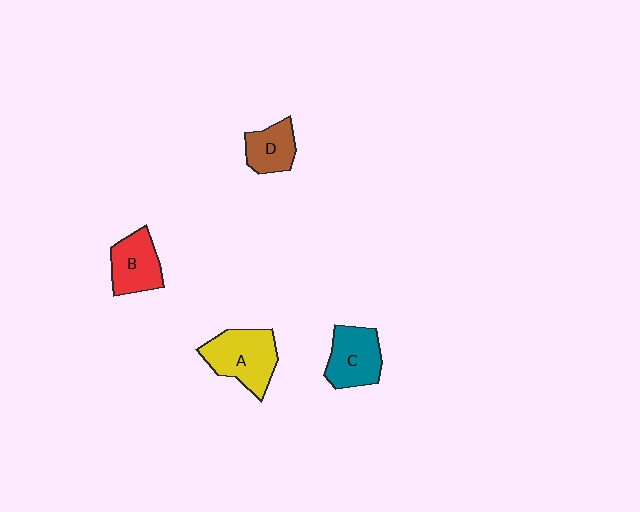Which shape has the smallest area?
Shape D (brown).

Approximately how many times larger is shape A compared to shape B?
Approximately 1.3 times.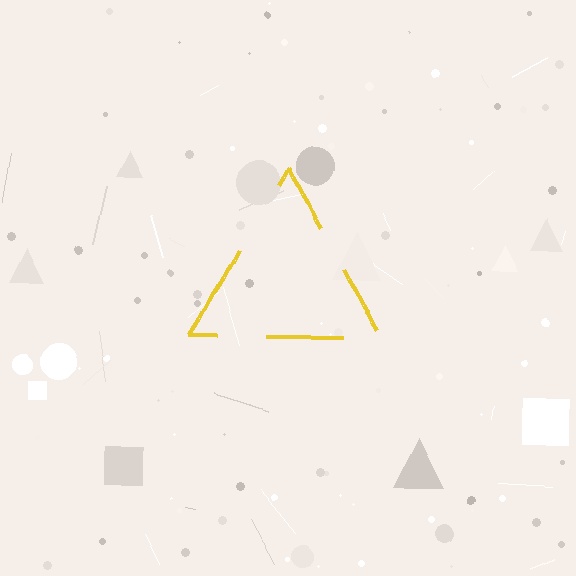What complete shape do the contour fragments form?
The contour fragments form a triangle.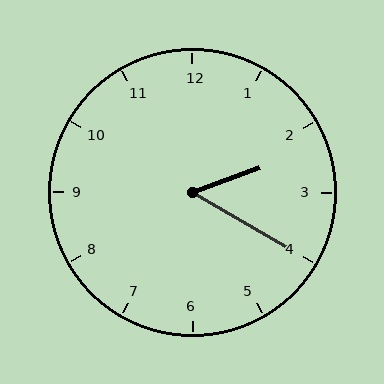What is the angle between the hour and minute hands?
Approximately 50 degrees.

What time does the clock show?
2:20.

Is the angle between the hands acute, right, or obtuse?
It is acute.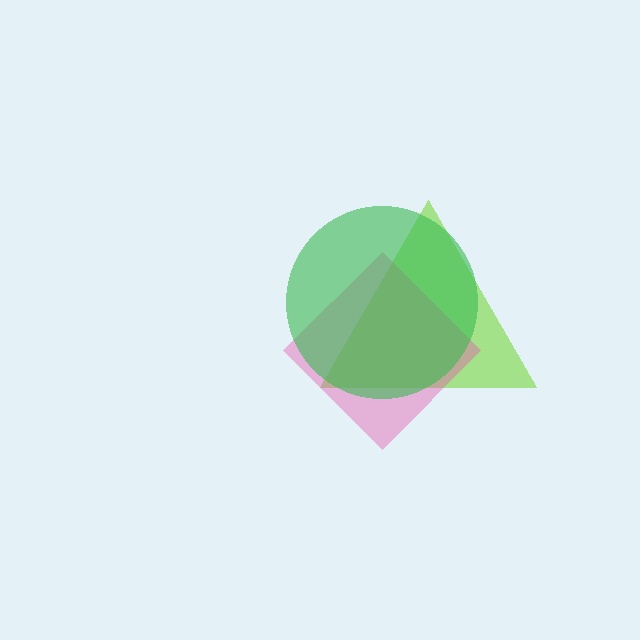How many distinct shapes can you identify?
There are 3 distinct shapes: a lime triangle, a pink diamond, a green circle.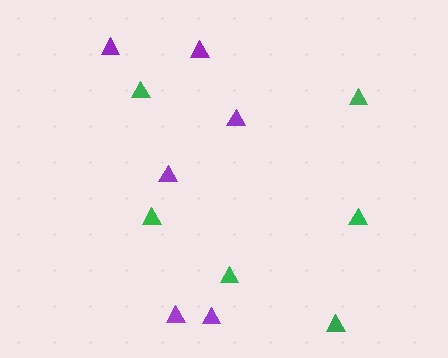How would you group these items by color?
There are 2 groups: one group of green triangles (6) and one group of purple triangles (6).